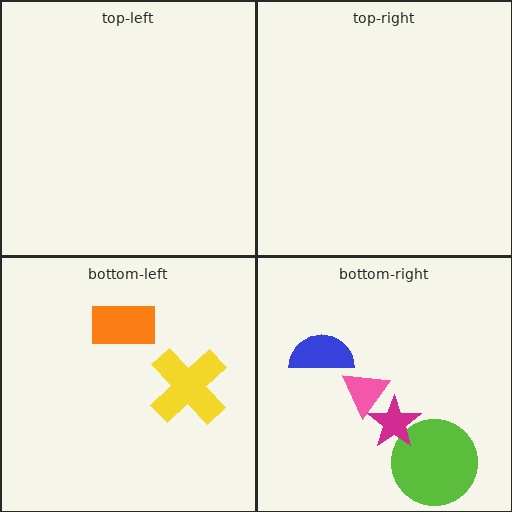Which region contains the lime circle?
The bottom-right region.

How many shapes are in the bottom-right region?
4.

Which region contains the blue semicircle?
The bottom-right region.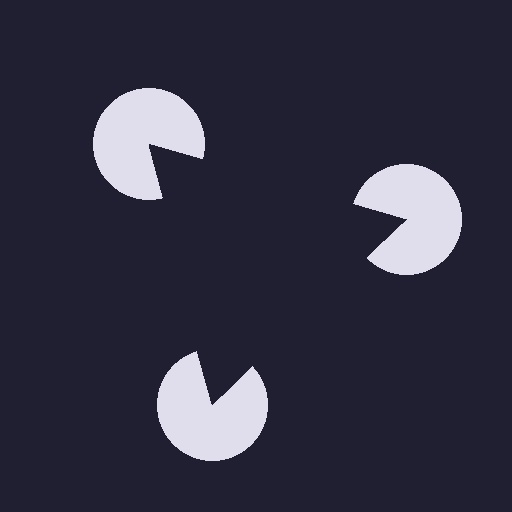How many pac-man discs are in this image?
There are 3 — one at each vertex of the illusory triangle.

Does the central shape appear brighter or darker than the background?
It typically appears slightly darker than the background, even though no actual brightness change is drawn.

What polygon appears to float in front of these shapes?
An illusory triangle — its edges are inferred from the aligned wedge cuts in the pac-man discs, not physically drawn.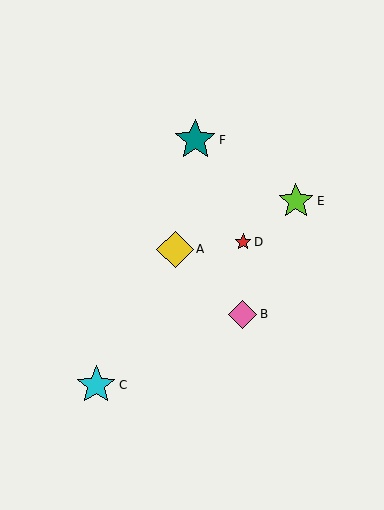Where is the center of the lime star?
The center of the lime star is at (296, 201).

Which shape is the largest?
The teal star (labeled F) is the largest.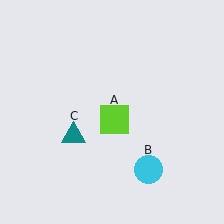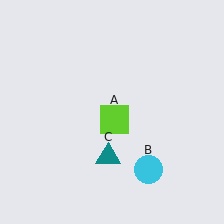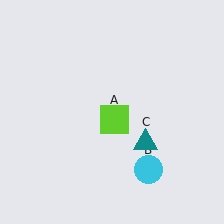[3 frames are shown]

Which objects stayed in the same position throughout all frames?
Lime square (object A) and cyan circle (object B) remained stationary.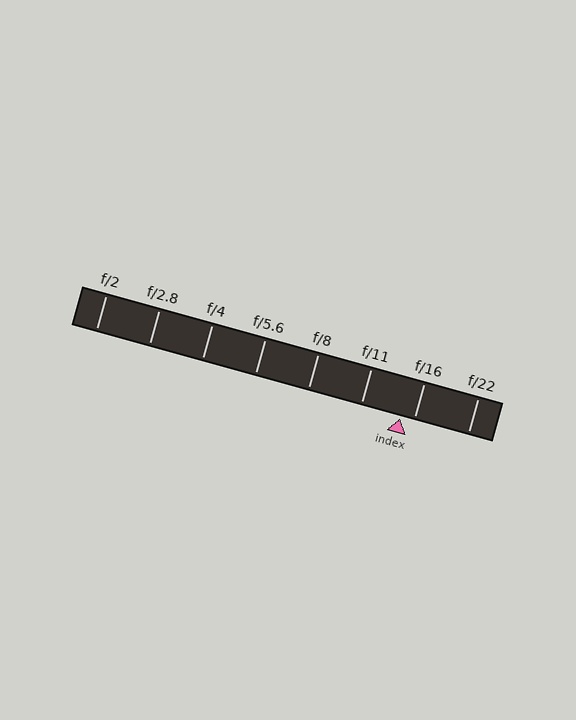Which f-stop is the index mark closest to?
The index mark is closest to f/16.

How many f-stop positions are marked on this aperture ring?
There are 8 f-stop positions marked.